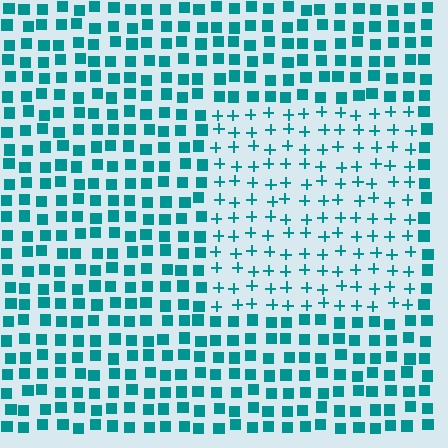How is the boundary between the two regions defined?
The boundary is defined by a change in element shape: plus signs inside vs. squares outside. All elements share the same color and spacing.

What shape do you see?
I see a rectangle.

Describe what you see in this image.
The image is filled with small teal elements arranged in a uniform grid. A rectangle-shaped region contains plus signs, while the surrounding area contains squares. The boundary is defined purely by the change in element shape.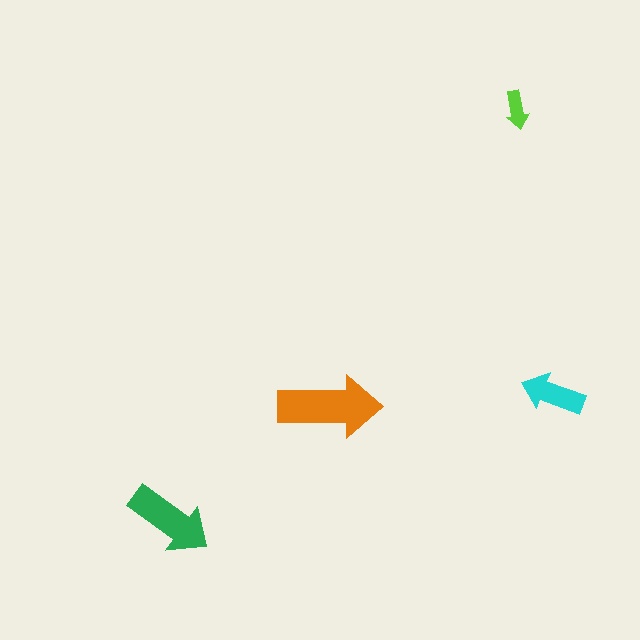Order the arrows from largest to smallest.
the orange one, the green one, the cyan one, the lime one.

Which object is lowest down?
The green arrow is bottommost.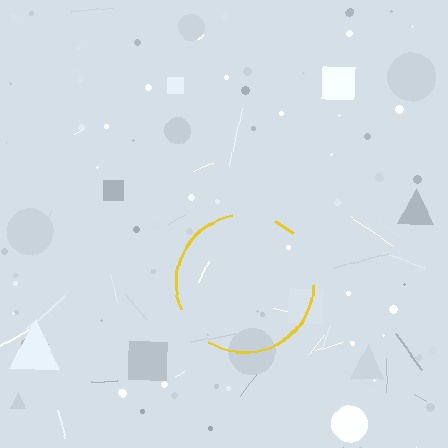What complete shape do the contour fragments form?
The contour fragments form a circle.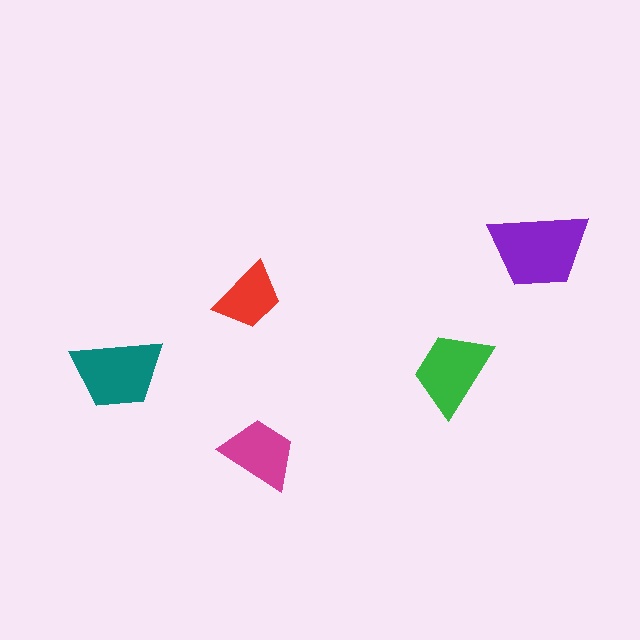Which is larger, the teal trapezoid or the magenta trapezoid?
The teal one.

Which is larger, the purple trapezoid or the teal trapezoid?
The purple one.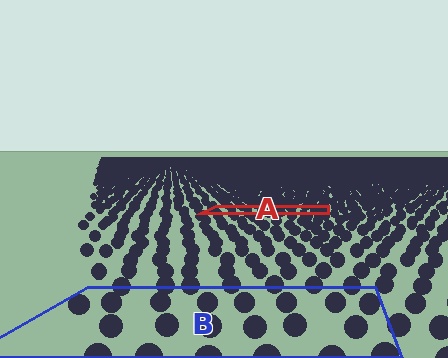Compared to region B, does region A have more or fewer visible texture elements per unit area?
Region A has more texture elements per unit area — they are packed more densely because it is farther away.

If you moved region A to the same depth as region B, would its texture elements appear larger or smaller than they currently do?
They would appear larger. At a closer depth, the same texture elements are projected at a bigger on-screen size.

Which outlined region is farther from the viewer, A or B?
Region A is farther from the viewer — the texture elements inside it appear smaller and more densely packed.